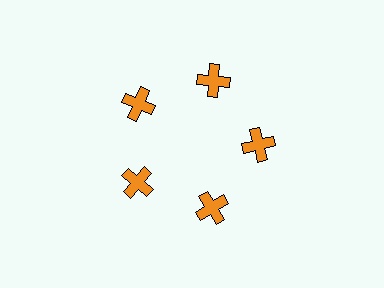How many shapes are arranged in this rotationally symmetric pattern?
There are 5 shapes, arranged in 5 groups of 1.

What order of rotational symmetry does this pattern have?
This pattern has 5-fold rotational symmetry.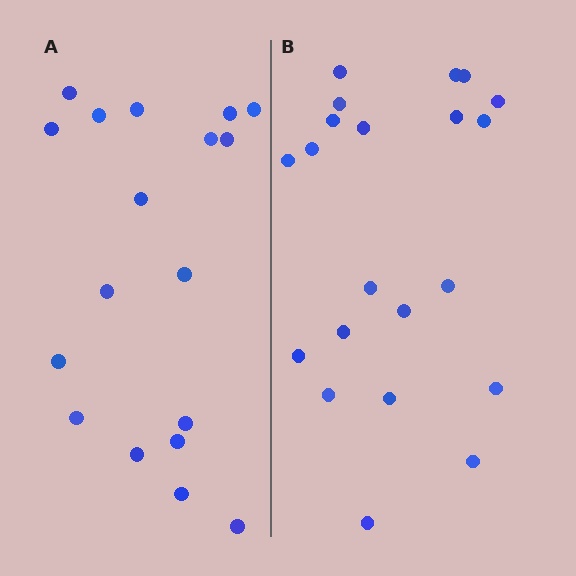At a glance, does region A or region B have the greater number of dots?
Region B (the right region) has more dots.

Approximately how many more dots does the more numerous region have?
Region B has just a few more — roughly 2 or 3 more dots than region A.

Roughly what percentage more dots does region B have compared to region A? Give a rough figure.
About 15% more.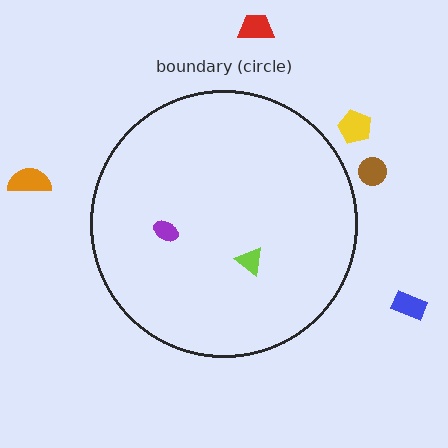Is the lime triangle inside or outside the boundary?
Inside.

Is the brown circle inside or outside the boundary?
Outside.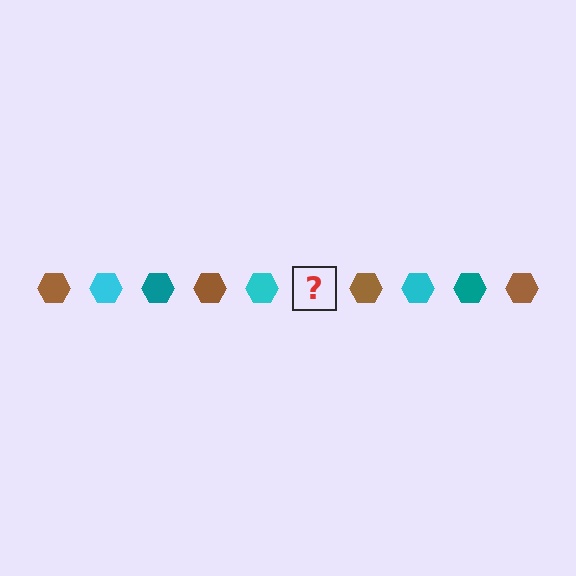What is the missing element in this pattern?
The missing element is a teal hexagon.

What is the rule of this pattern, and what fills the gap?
The rule is that the pattern cycles through brown, cyan, teal hexagons. The gap should be filled with a teal hexagon.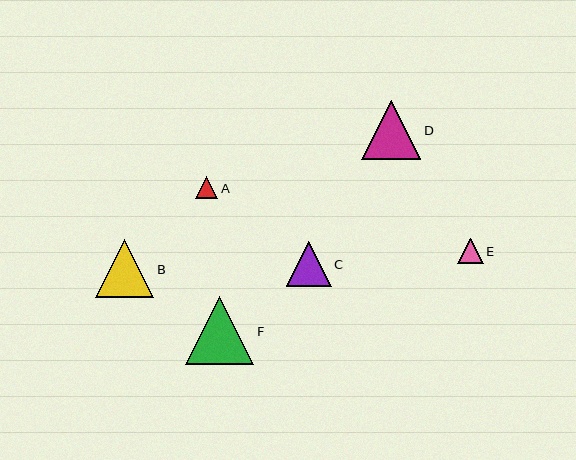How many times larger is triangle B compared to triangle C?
Triangle B is approximately 1.3 times the size of triangle C.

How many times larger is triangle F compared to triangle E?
Triangle F is approximately 2.7 times the size of triangle E.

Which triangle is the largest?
Triangle F is the largest with a size of approximately 68 pixels.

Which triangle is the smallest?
Triangle A is the smallest with a size of approximately 22 pixels.